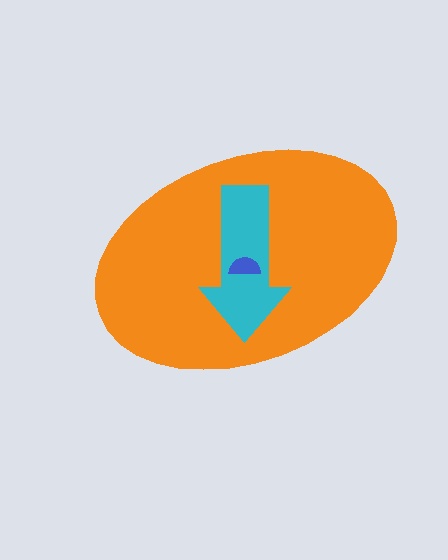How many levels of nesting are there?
3.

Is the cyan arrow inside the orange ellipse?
Yes.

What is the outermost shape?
The orange ellipse.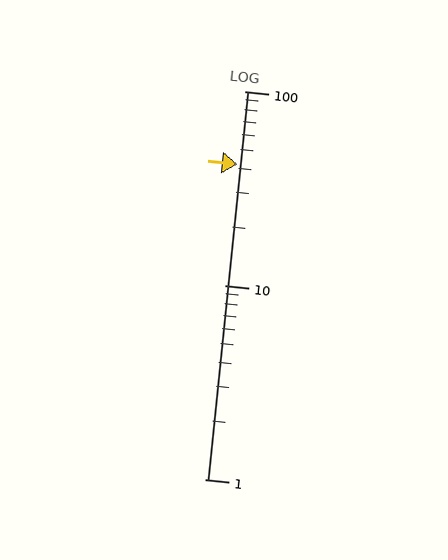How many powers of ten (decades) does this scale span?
The scale spans 2 decades, from 1 to 100.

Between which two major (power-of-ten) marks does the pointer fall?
The pointer is between 10 and 100.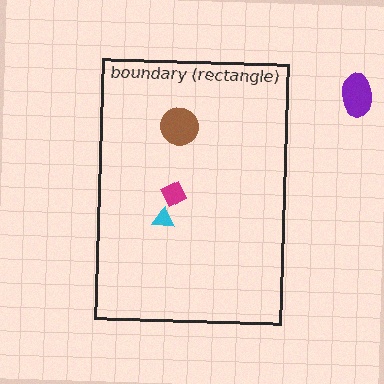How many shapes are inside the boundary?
3 inside, 1 outside.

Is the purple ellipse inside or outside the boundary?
Outside.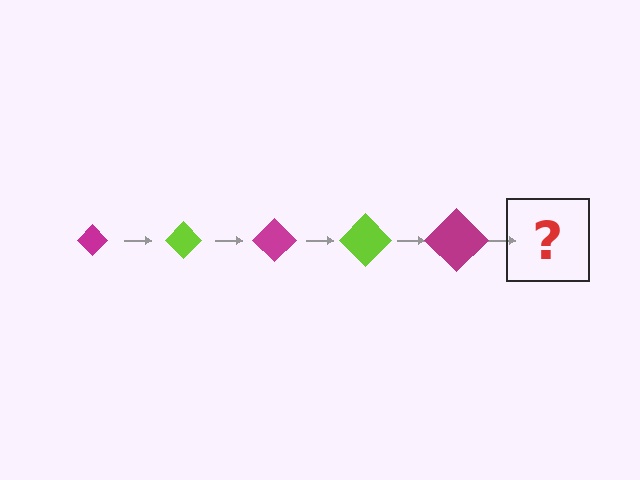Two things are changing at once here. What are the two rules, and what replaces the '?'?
The two rules are that the diamond grows larger each step and the color cycles through magenta and lime. The '?' should be a lime diamond, larger than the previous one.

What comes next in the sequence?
The next element should be a lime diamond, larger than the previous one.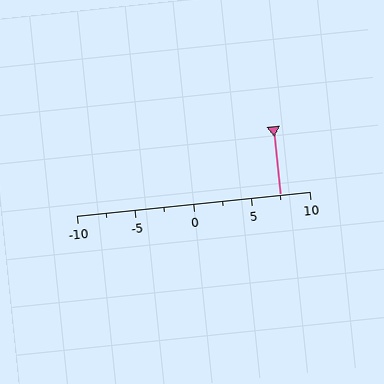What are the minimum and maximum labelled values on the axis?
The axis runs from -10 to 10.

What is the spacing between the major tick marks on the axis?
The major ticks are spaced 5 apart.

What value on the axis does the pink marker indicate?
The marker indicates approximately 7.5.